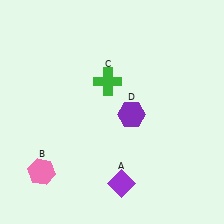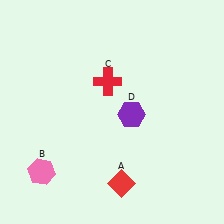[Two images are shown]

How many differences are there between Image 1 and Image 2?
There are 2 differences between the two images.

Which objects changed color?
A changed from purple to red. C changed from green to red.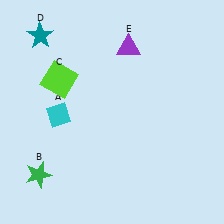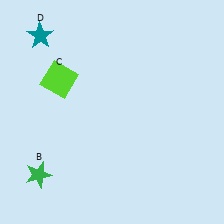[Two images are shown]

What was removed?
The cyan diamond (A), the purple triangle (E) were removed in Image 2.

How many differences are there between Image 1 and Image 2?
There are 2 differences between the two images.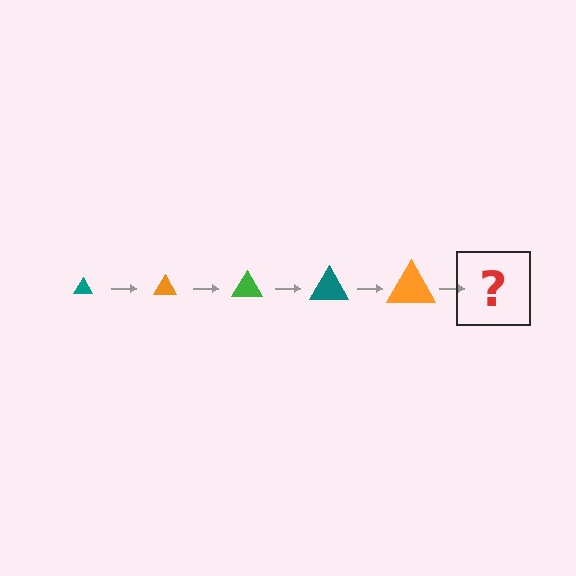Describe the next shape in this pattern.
It should be a green triangle, larger than the previous one.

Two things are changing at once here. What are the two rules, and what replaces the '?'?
The two rules are that the triangle grows larger each step and the color cycles through teal, orange, and green. The '?' should be a green triangle, larger than the previous one.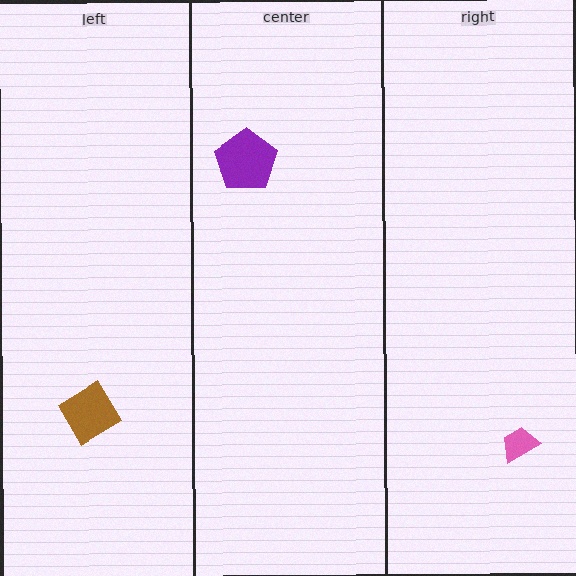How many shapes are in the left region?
1.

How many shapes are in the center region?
1.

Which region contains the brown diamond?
The left region.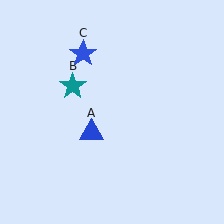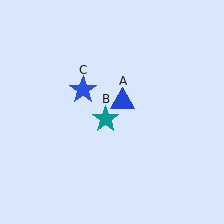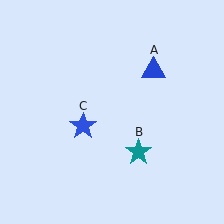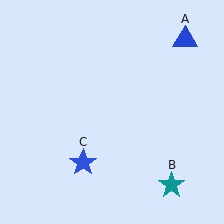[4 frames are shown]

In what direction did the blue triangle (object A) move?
The blue triangle (object A) moved up and to the right.